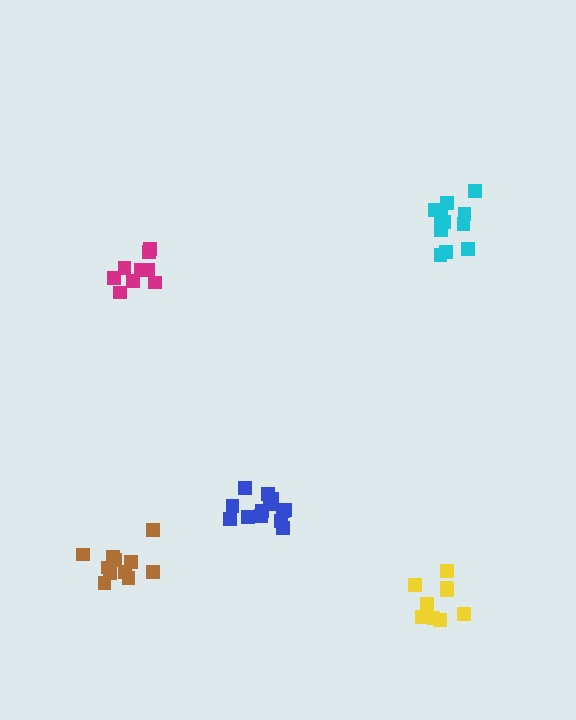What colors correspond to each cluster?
The clusters are colored: blue, cyan, yellow, magenta, brown.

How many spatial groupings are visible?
There are 5 spatial groupings.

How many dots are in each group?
Group 1: 14 dots, Group 2: 11 dots, Group 3: 9 dots, Group 4: 9 dots, Group 5: 11 dots (54 total).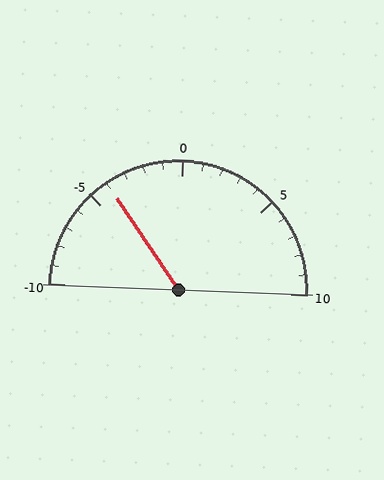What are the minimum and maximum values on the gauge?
The gauge ranges from -10 to 10.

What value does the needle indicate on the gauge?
The needle indicates approximately -4.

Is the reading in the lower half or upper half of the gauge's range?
The reading is in the lower half of the range (-10 to 10).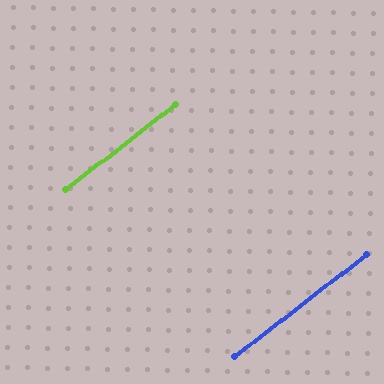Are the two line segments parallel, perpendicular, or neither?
Parallel — their directions differ by only 0.0°.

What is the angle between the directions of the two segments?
Approximately 0 degrees.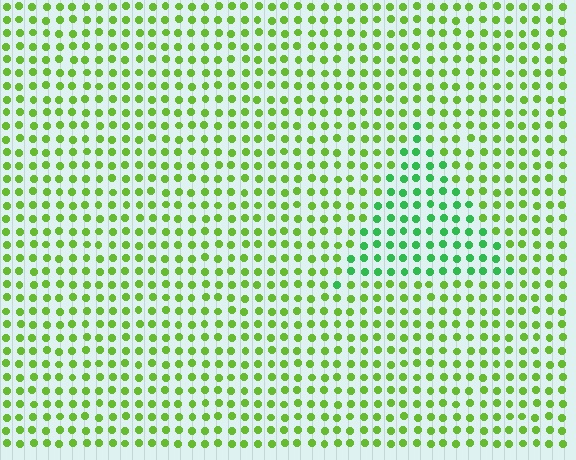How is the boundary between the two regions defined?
The boundary is defined purely by a slight shift in hue (about 36 degrees). Spacing, size, and orientation are identical on both sides.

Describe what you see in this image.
The image is filled with small lime elements in a uniform arrangement. A triangle-shaped region is visible where the elements are tinted to a slightly different hue, forming a subtle color boundary.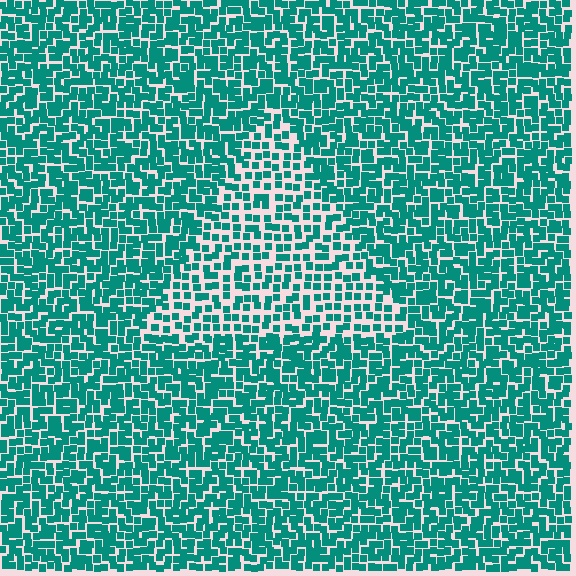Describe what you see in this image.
The image contains small teal elements arranged at two different densities. A triangle-shaped region is visible where the elements are less densely packed than the surrounding area.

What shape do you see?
I see a triangle.